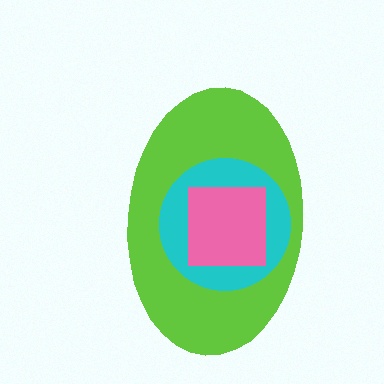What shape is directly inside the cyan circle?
The pink square.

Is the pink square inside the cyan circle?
Yes.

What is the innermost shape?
The pink square.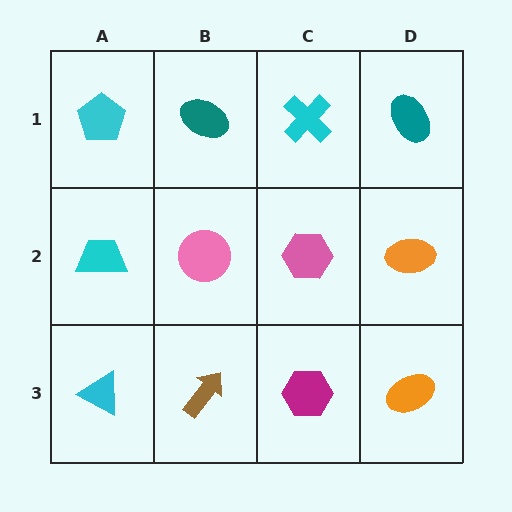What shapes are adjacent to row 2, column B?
A teal ellipse (row 1, column B), a brown arrow (row 3, column B), a cyan trapezoid (row 2, column A), a pink hexagon (row 2, column C).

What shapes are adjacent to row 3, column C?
A pink hexagon (row 2, column C), a brown arrow (row 3, column B), an orange ellipse (row 3, column D).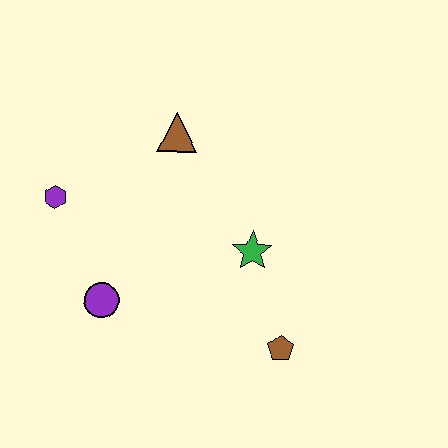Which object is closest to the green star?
The brown pentagon is closest to the green star.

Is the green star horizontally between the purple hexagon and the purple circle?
No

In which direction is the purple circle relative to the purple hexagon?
The purple circle is below the purple hexagon.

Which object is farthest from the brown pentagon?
The purple hexagon is farthest from the brown pentagon.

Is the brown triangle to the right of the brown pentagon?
No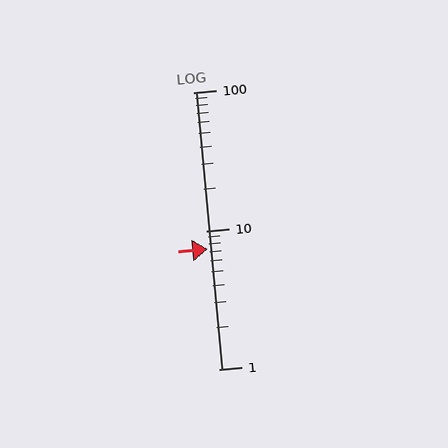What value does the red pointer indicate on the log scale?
The pointer indicates approximately 7.4.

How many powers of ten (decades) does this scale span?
The scale spans 2 decades, from 1 to 100.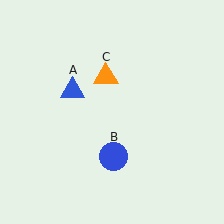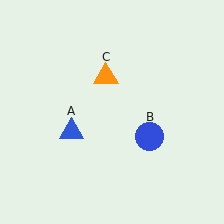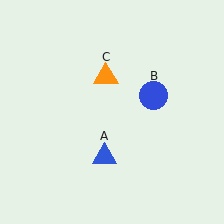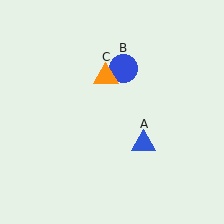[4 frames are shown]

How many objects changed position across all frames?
2 objects changed position: blue triangle (object A), blue circle (object B).